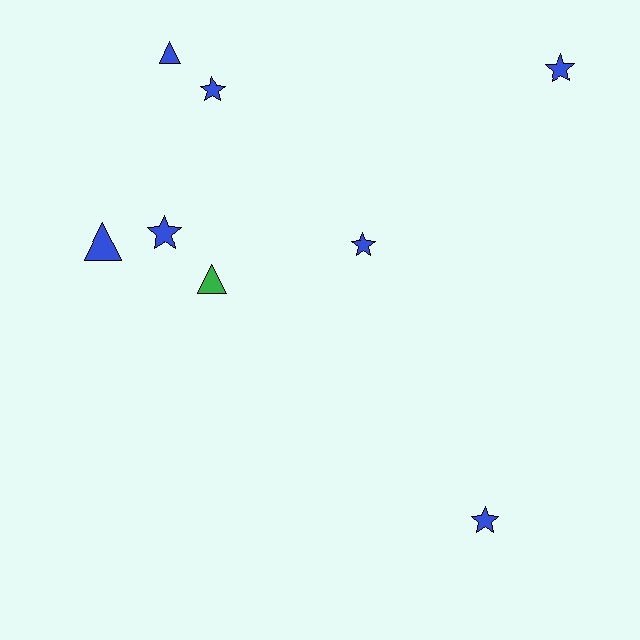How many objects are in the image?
There are 8 objects.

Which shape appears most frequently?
Star, with 5 objects.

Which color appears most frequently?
Blue, with 7 objects.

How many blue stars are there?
There are 5 blue stars.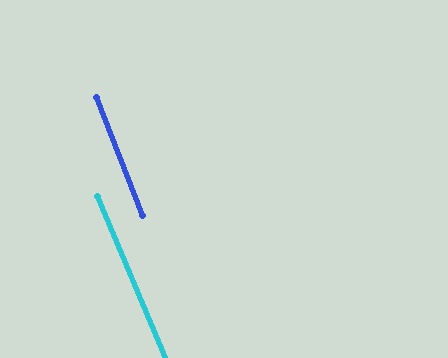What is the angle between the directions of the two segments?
Approximately 2 degrees.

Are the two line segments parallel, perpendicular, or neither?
Parallel — their directions differ by only 1.6°.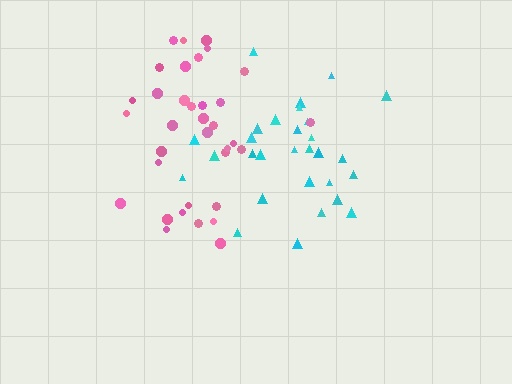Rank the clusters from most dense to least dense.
pink, cyan.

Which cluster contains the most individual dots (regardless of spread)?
Pink (35).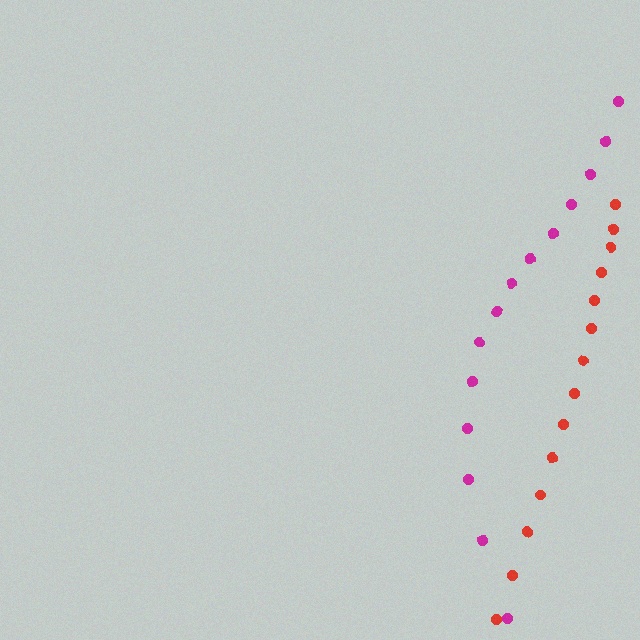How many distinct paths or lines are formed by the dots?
There are 2 distinct paths.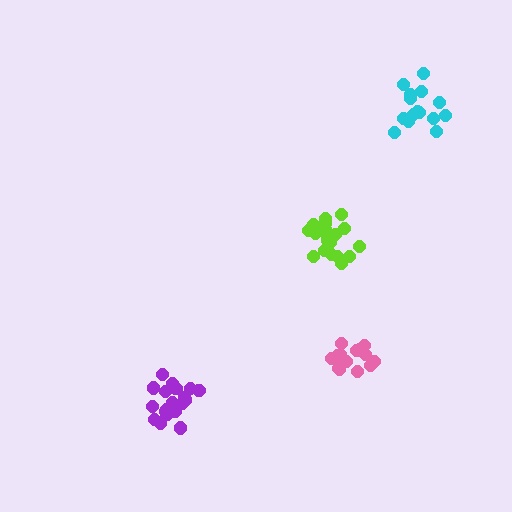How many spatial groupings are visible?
There are 4 spatial groupings.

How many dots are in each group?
Group 1: 19 dots, Group 2: 16 dots, Group 3: 15 dots, Group 4: 19 dots (69 total).